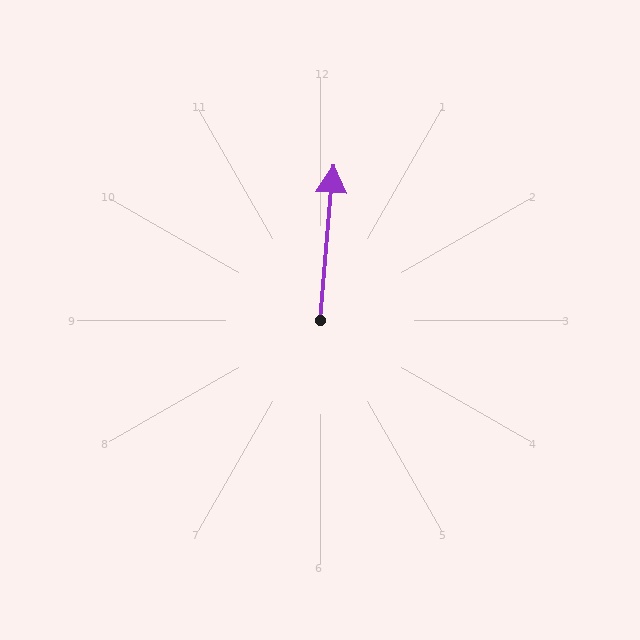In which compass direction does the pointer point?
North.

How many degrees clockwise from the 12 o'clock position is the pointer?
Approximately 5 degrees.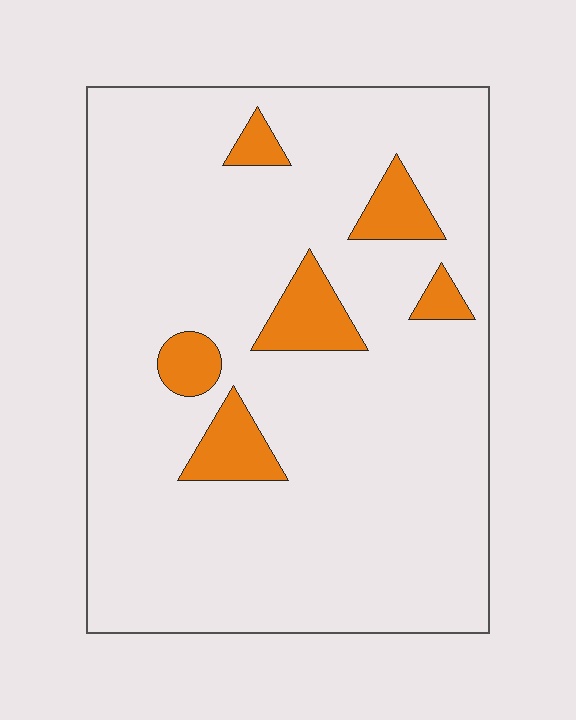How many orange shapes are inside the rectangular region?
6.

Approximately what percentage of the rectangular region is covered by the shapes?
Approximately 10%.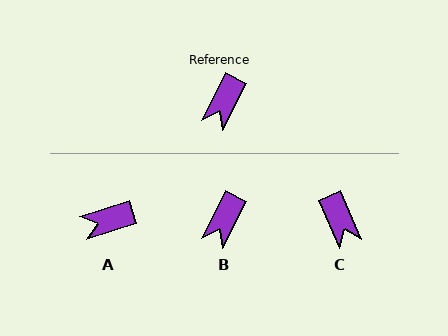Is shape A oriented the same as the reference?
No, it is off by about 46 degrees.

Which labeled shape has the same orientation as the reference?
B.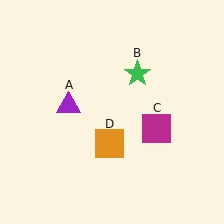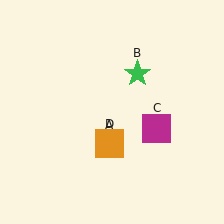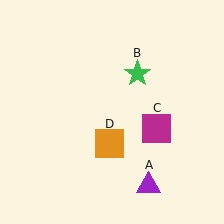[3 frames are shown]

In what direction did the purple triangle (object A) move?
The purple triangle (object A) moved down and to the right.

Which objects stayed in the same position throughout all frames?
Green star (object B) and magenta square (object C) and orange square (object D) remained stationary.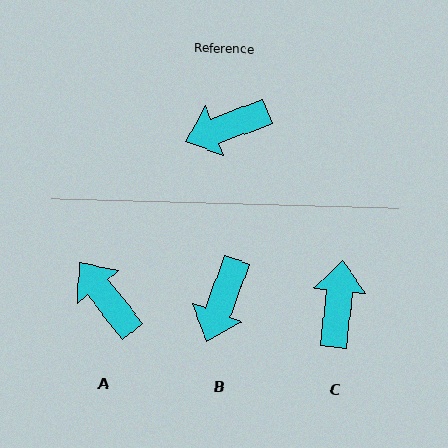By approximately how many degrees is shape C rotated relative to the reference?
Approximately 116 degrees clockwise.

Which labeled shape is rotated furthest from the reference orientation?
C, about 116 degrees away.